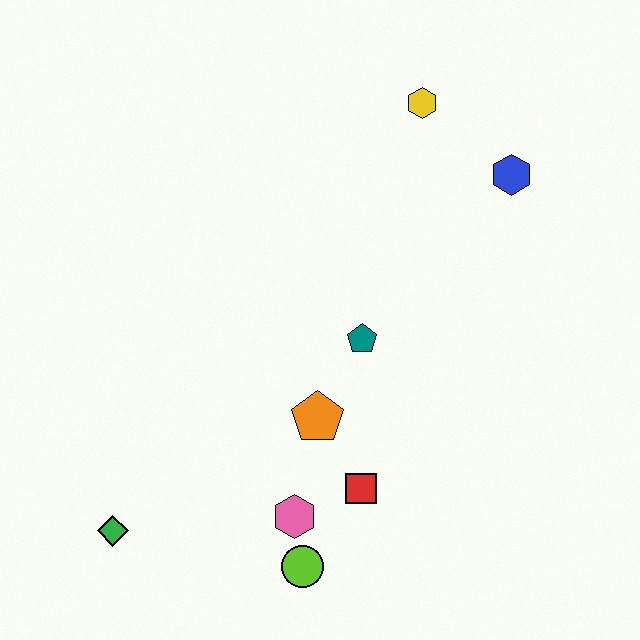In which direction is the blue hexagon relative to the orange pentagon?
The blue hexagon is above the orange pentagon.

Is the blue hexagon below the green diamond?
No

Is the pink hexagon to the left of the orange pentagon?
Yes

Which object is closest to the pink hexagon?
The lime circle is closest to the pink hexagon.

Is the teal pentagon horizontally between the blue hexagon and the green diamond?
Yes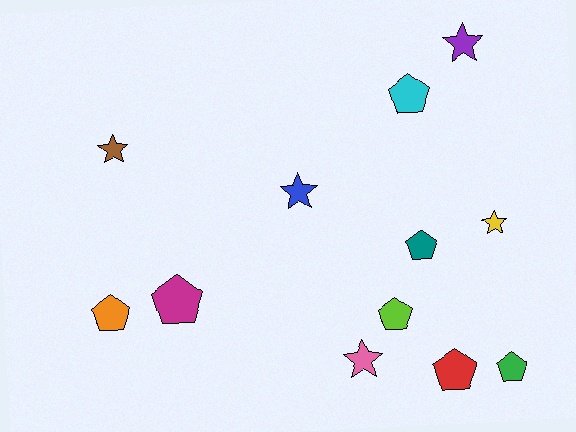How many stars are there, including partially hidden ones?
There are 5 stars.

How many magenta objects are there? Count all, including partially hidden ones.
There is 1 magenta object.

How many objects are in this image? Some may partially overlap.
There are 12 objects.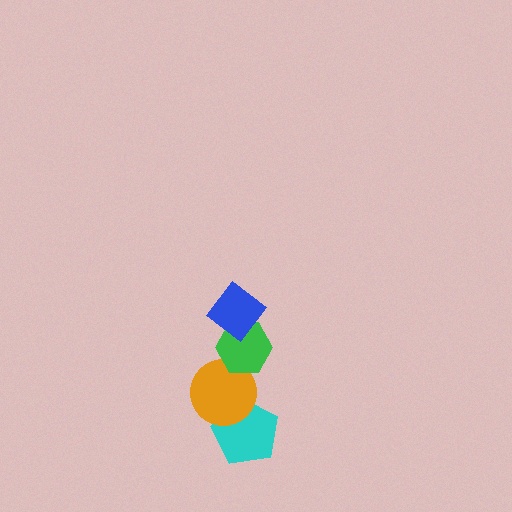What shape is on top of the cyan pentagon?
The orange circle is on top of the cyan pentagon.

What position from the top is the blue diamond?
The blue diamond is 1st from the top.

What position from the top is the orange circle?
The orange circle is 3rd from the top.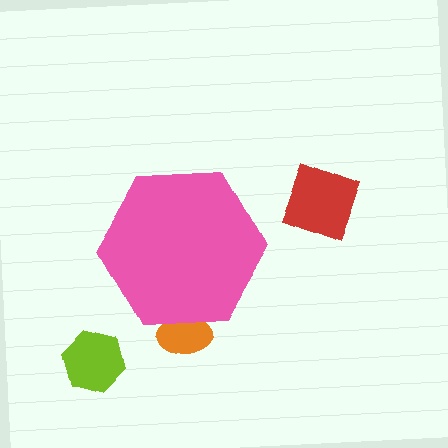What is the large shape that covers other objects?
A pink hexagon.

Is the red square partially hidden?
No, the red square is fully visible.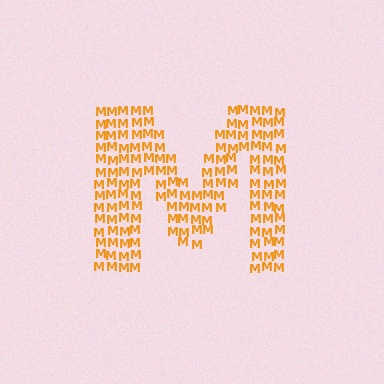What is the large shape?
The large shape is the letter M.